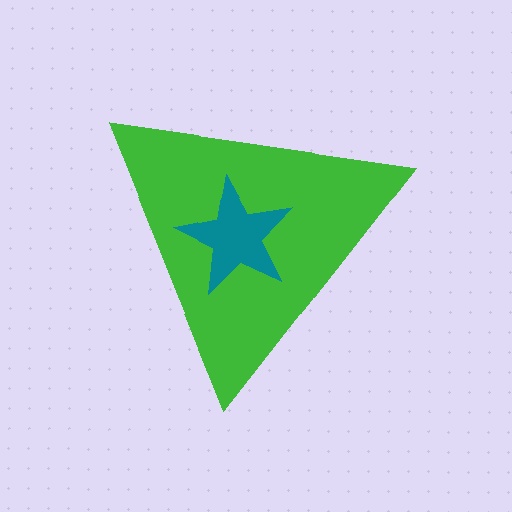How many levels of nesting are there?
2.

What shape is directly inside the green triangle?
The teal star.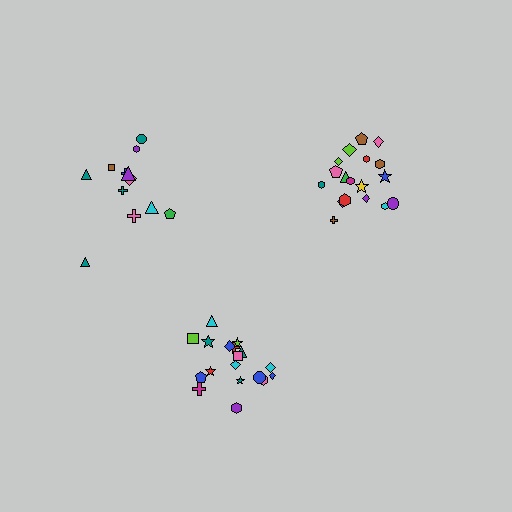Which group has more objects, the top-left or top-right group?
The top-right group.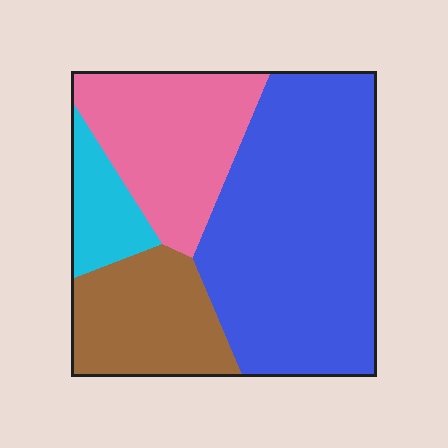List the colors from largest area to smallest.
From largest to smallest: blue, pink, brown, cyan.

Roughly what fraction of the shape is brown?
Brown covers 19% of the shape.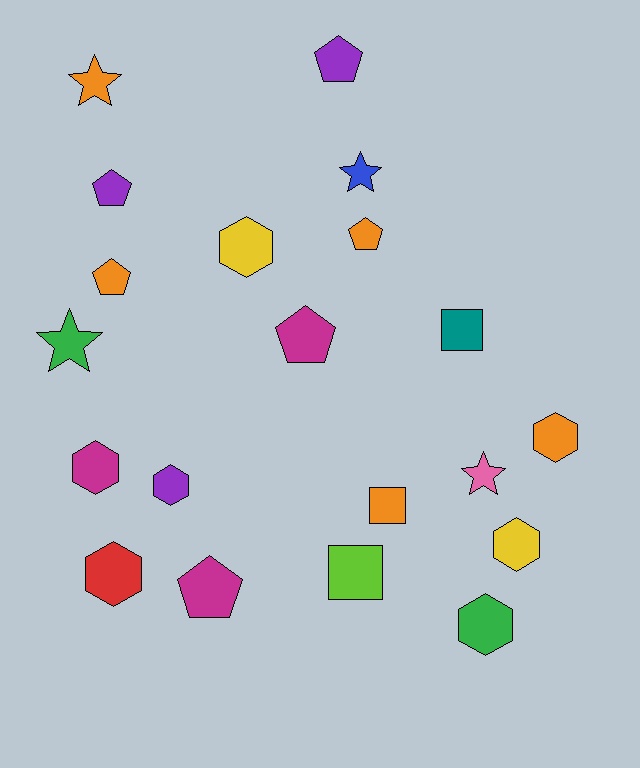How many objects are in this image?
There are 20 objects.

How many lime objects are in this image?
There is 1 lime object.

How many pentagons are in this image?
There are 6 pentagons.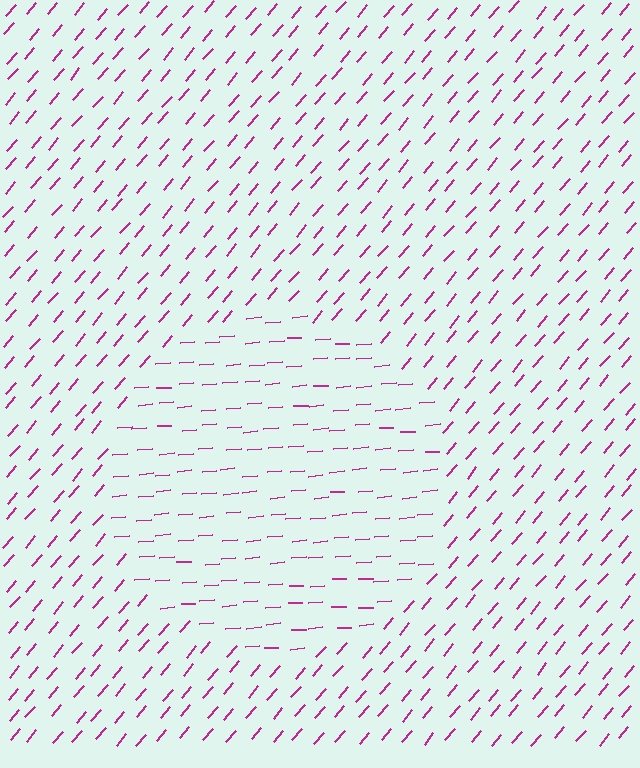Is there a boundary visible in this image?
Yes, there is a texture boundary formed by a change in line orientation.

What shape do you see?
I see a circle.